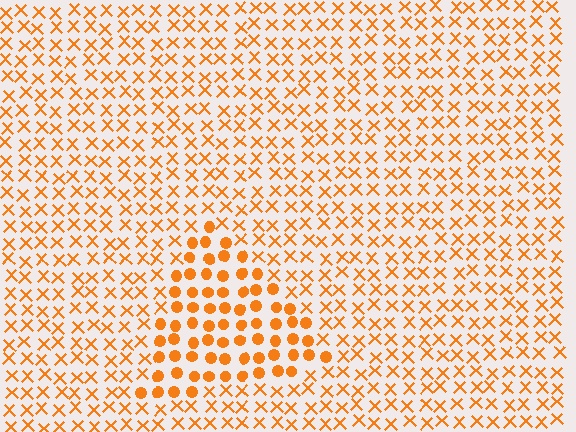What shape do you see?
I see a triangle.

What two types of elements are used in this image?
The image uses circles inside the triangle region and X marks outside it.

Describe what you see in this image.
The image is filled with small orange elements arranged in a uniform grid. A triangle-shaped region contains circles, while the surrounding area contains X marks. The boundary is defined purely by the change in element shape.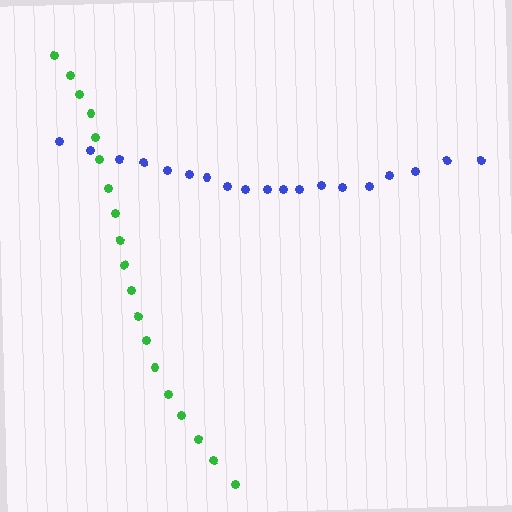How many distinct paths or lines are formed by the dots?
There are 2 distinct paths.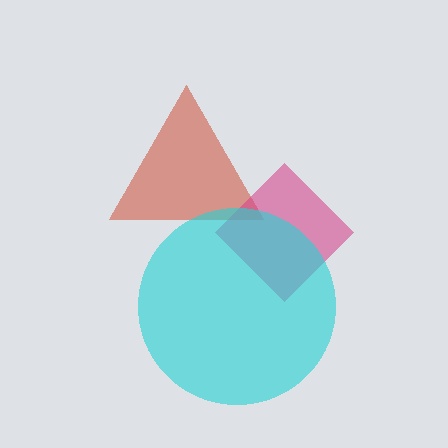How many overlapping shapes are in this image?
There are 3 overlapping shapes in the image.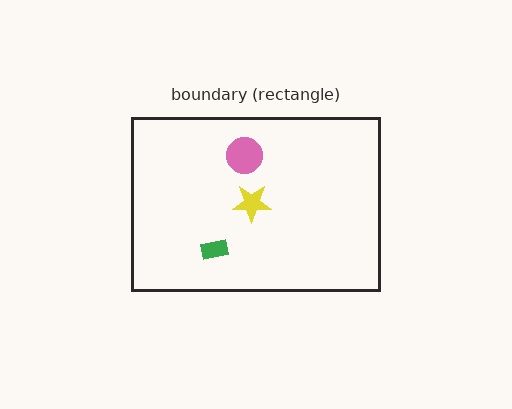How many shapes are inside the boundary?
3 inside, 0 outside.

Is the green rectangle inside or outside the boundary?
Inside.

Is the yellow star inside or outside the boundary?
Inside.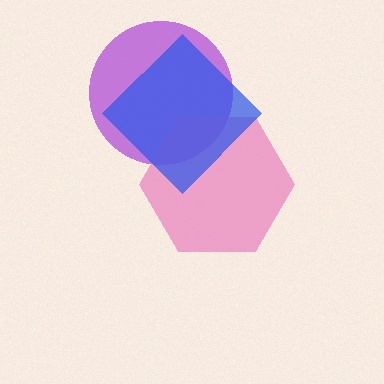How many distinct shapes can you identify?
There are 3 distinct shapes: a purple circle, a pink hexagon, a blue diamond.